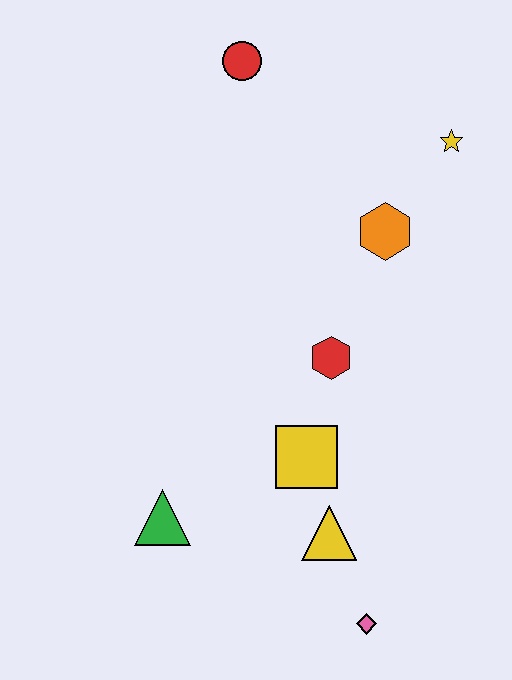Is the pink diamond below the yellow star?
Yes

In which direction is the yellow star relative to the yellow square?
The yellow star is above the yellow square.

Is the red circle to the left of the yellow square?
Yes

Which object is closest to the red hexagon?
The yellow square is closest to the red hexagon.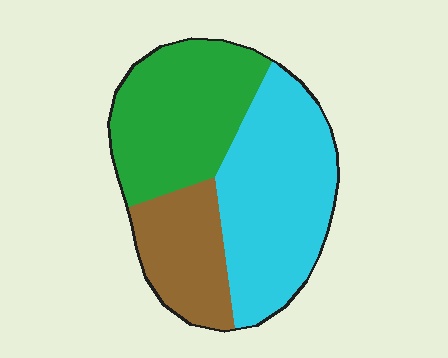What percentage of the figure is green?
Green takes up about three eighths (3/8) of the figure.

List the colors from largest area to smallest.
From largest to smallest: cyan, green, brown.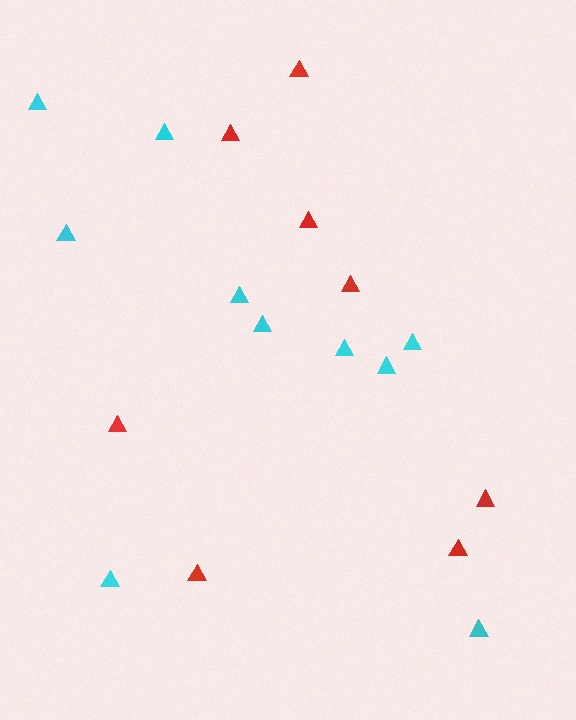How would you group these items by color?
There are 2 groups: one group of red triangles (8) and one group of cyan triangles (10).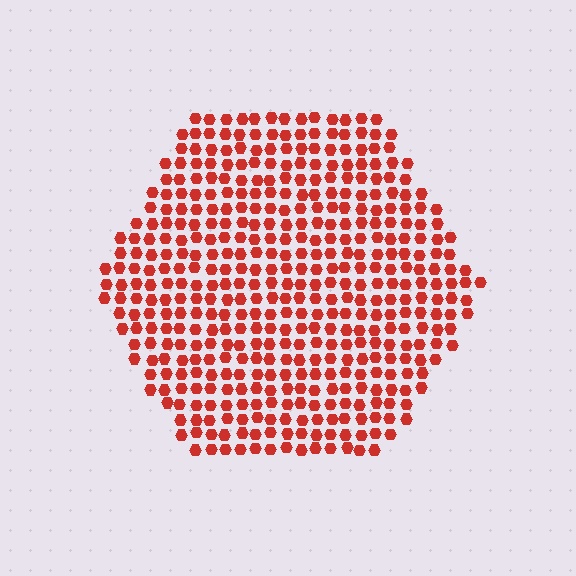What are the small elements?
The small elements are hexagons.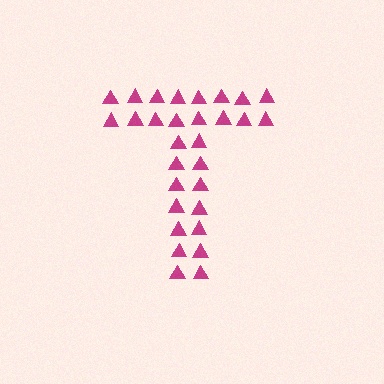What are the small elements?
The small elements are triangles.